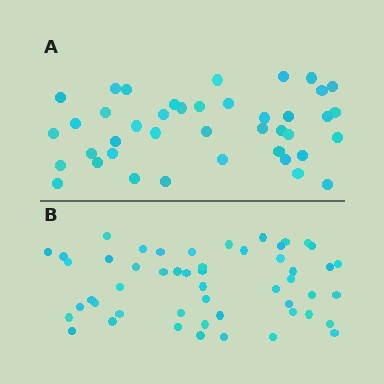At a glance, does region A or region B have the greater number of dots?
Region B (the bottom region) has more dots.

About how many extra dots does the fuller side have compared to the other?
Region B has roughly 10 or so more dots than region A.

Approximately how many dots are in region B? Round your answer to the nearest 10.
About 50 dots. (The exact count is 51, which rounds to 50.)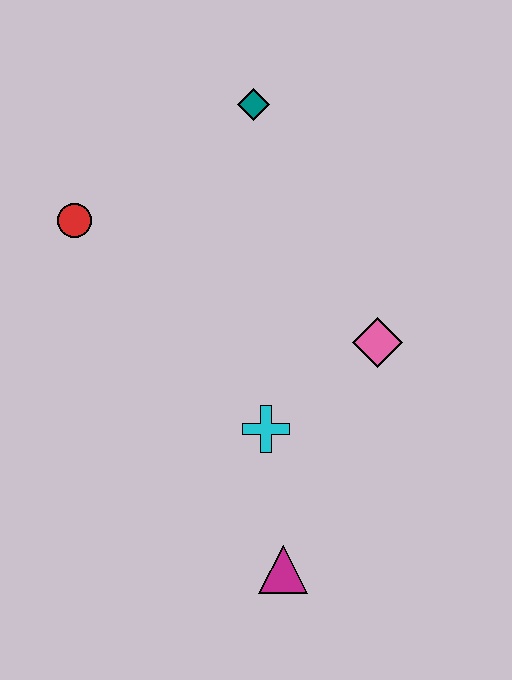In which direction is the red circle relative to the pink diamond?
The red circle is to the left of the pink diamond.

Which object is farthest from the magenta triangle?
The teal diamond is farthest from the magenta triangle.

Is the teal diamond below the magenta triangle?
No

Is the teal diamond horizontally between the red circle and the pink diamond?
Yes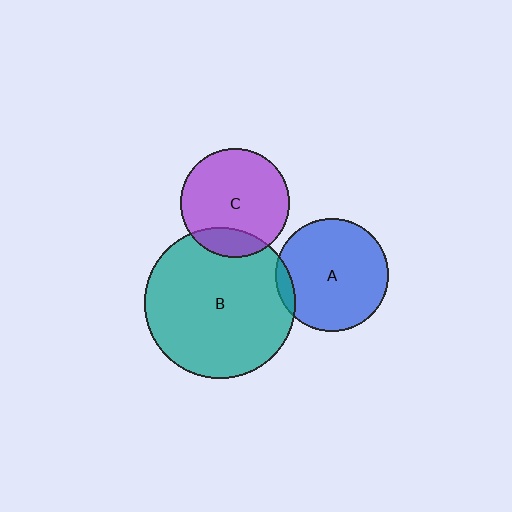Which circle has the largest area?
Circle B (teal).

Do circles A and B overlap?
Yes.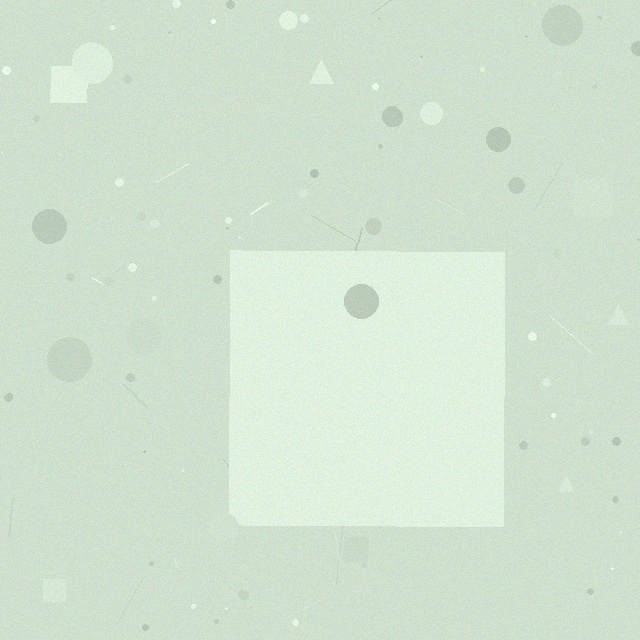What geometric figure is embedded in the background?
A square is embedded in the background.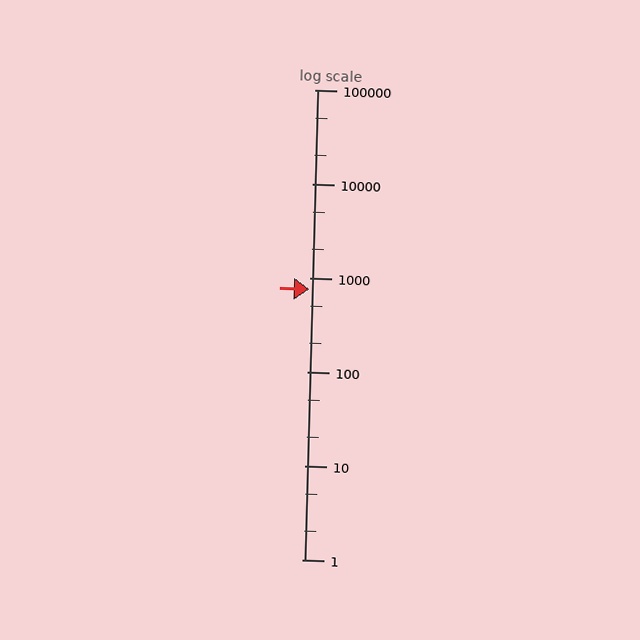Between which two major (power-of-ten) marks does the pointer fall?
The pointer is between 100 and 1000.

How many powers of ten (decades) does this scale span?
The scale spans 5 decades, from 1 to 100000.